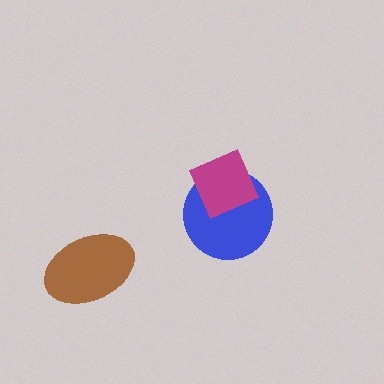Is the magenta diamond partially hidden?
No, no other shape covers it.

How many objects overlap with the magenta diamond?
1 object overlaps with the magenta diamond.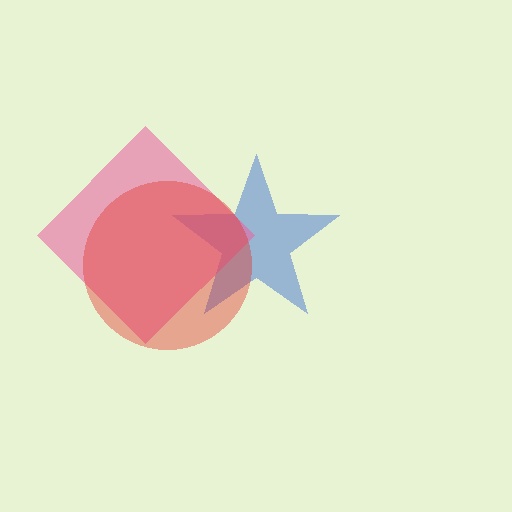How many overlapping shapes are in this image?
There are 3 overlapping shapes in the image.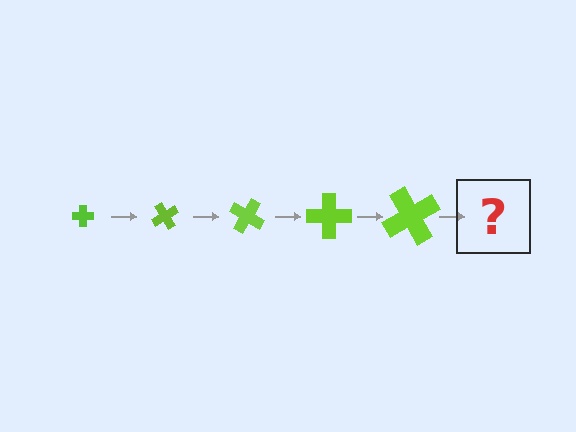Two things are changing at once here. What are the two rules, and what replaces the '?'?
The two rules are that the cross grows larger each step and it rotates 60 degrees each step. The '?' should be a cross, larger than the previous one and rotated 300 degrees from the start.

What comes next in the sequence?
The next element should be a cross, larger than the previous one and rotated 300 degrees from the start.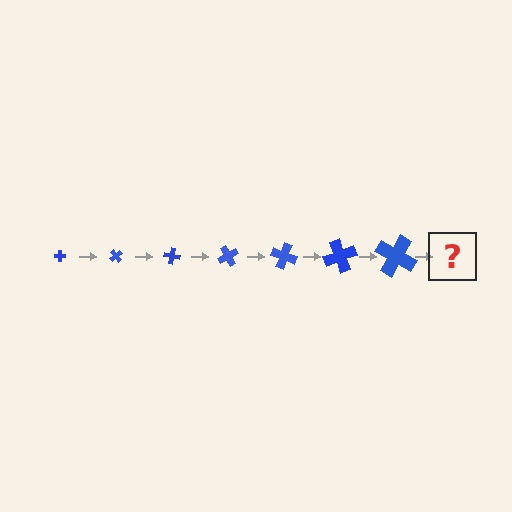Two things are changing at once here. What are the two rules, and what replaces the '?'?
The two rules are that the cross grows larger each step and it rotates 50 degrees each step. The '?' should be a cross, larger than the previous one and rotated 350 degrees from the start.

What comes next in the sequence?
The next element should be a cross, larger than the previous one and rotated 350 degrees from the start.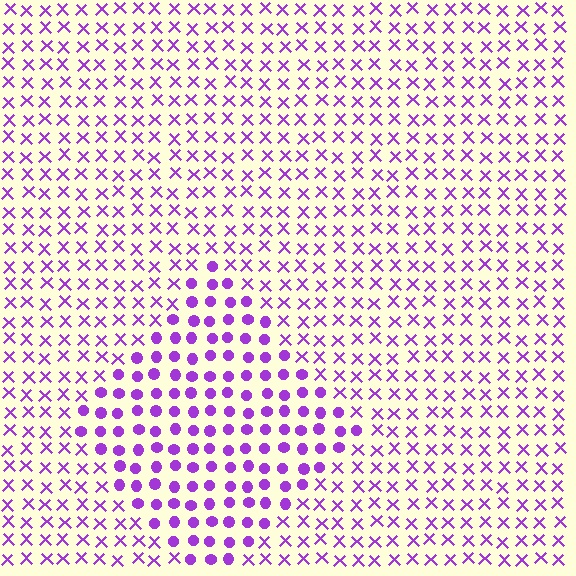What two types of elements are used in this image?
The image uses circles inside the diamond region and X marks outside it.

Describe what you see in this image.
The image is filled with small purple elements arranged in a uniform grid. A diamond-shaped region contains circles, while the surrounding area contains X marks. The boundary is defined purely by the change in element shape.